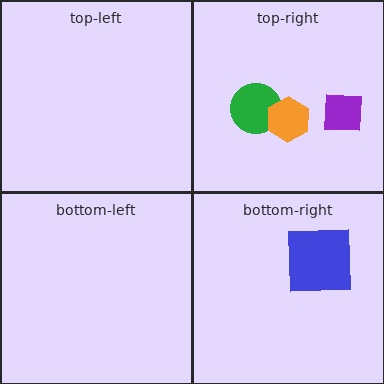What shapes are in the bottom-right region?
The blue square.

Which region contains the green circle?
The top-right region.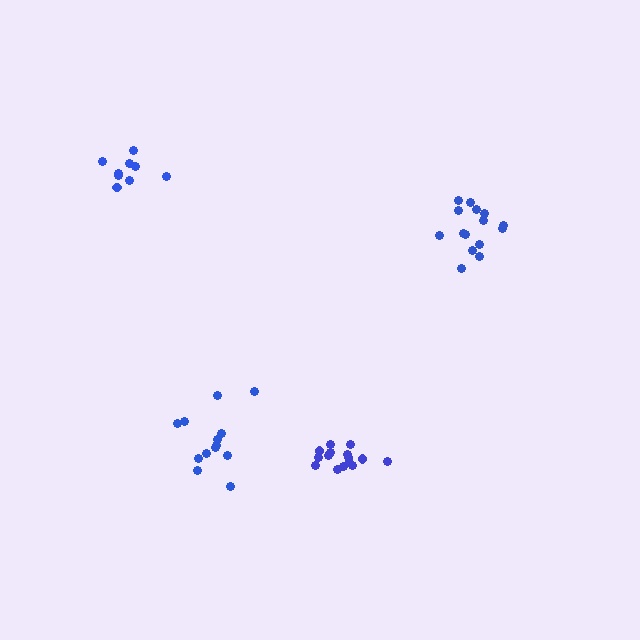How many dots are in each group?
Group 1: 15 dots, Group 2: 13 dots, Group 3: 15 dots, Group 4: 9 dots (52 total).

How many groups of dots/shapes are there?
There are 4 groups.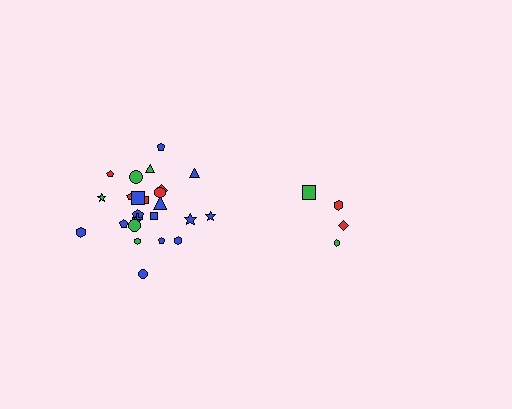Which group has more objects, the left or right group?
The left group.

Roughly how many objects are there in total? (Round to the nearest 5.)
Roughly 30 objects in total.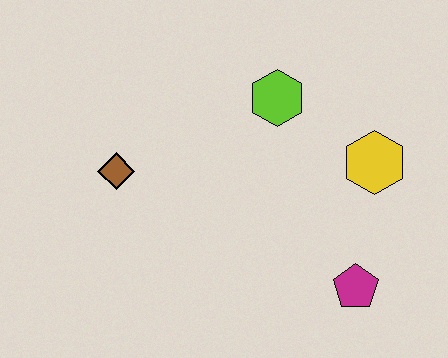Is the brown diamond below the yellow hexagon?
Yes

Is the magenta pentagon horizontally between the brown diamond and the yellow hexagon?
Yes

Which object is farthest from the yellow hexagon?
The brown diamond is farthest from the yellow hexagon.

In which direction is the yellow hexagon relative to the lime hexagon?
The yellow hexagon is to the right of the lime hexagon.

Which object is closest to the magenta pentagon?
The yellow hexagon is closest to the magenta pentagon.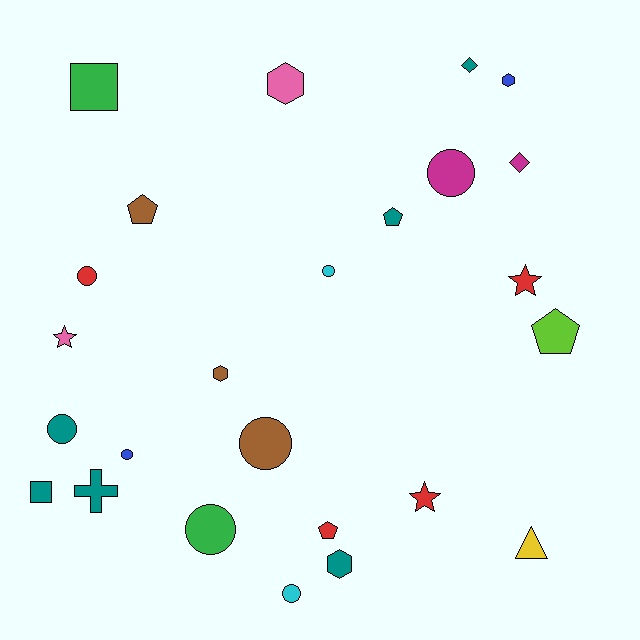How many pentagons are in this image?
There are 4 pentagons.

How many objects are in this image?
There are 25 objects.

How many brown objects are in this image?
There are 3 brown objects.